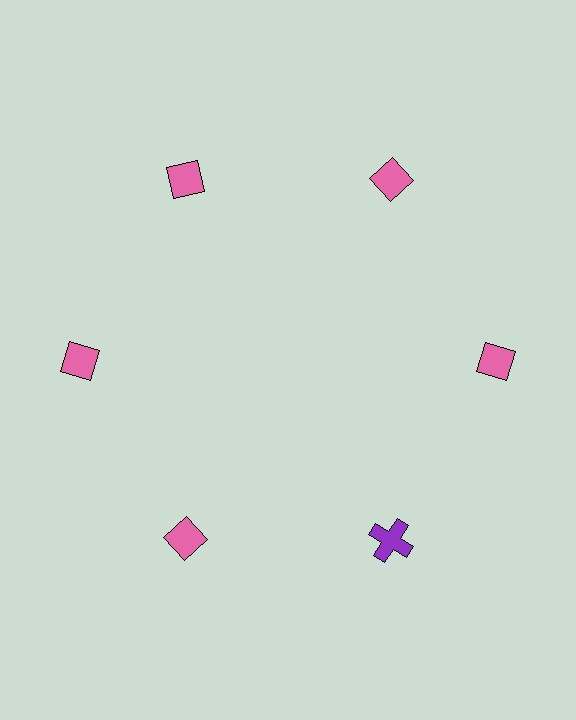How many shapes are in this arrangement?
There are 6 shapes arranged in a ring pattern.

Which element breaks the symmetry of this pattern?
The purple cross at roughly the 5 o'clock position breaks the symmetry. All other shapes are pink diamonds.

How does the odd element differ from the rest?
It differs in both color (purple instead of pink) and shape (cross instead of diamond).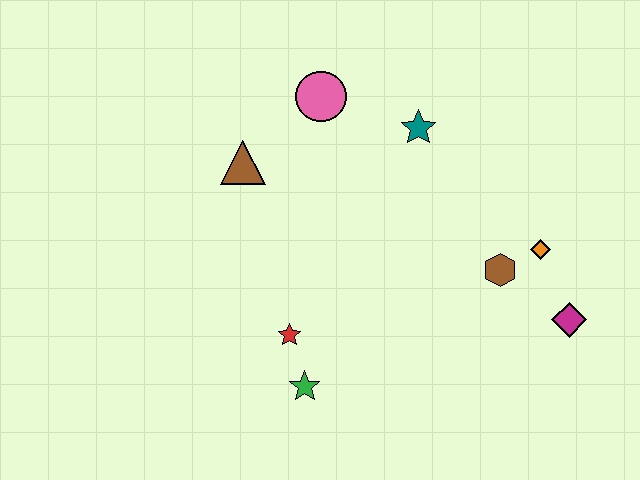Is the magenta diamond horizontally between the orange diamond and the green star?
No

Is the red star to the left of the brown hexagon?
Yes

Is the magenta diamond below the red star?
No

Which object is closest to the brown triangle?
The pink circle is closest to the brown triangle.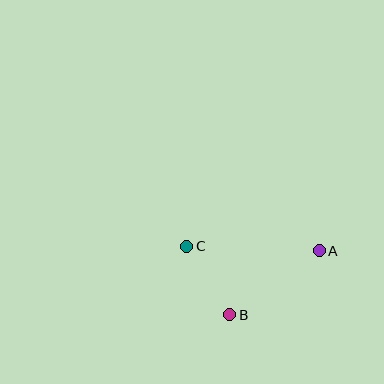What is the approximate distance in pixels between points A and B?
The distance between A and B is approximately 110 pixels.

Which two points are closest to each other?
Points B and C are closest to each other.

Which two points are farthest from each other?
Points A and C are farthest from each other.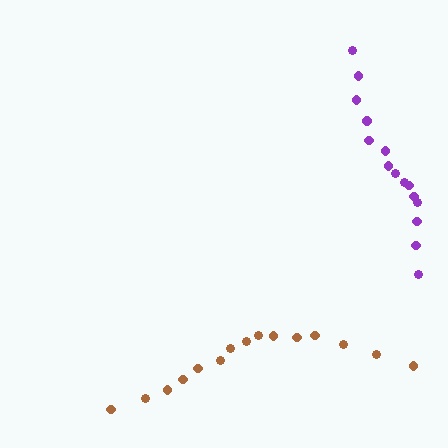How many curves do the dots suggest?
There are 2 distinct paths.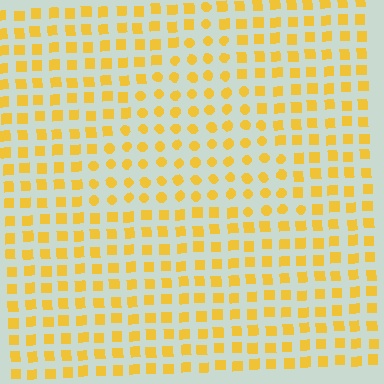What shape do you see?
I see a triangle.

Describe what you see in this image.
The image is filled with small yellow elements arranged in a uniform grid. A triangle-shaped region contains circles, while the surrounding area contains squares. The boundary is defined purely by the change in element shape.